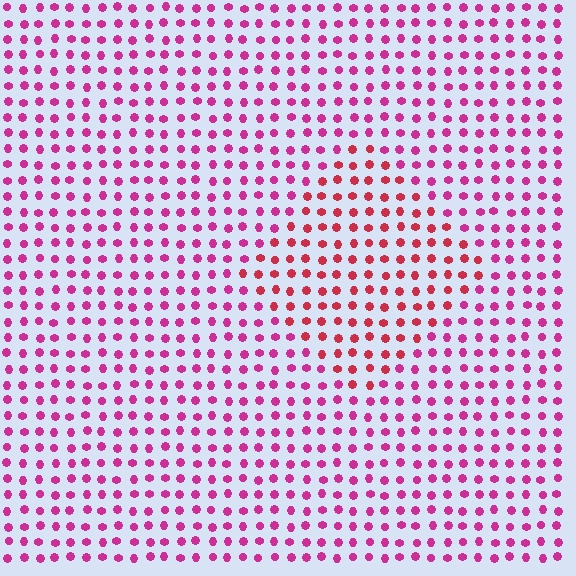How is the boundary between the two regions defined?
The boundary is defined purely by a slight shift in hue (about 29 degrees). Spacing, size, and orientation are identical on both sides.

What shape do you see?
I see a diamond.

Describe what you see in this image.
The image is filled with small magenta elements in a uniform arrangement. A diamond-shaped region is visible where the elements are tinted to a slightly different hue, forming a subtle color boundary.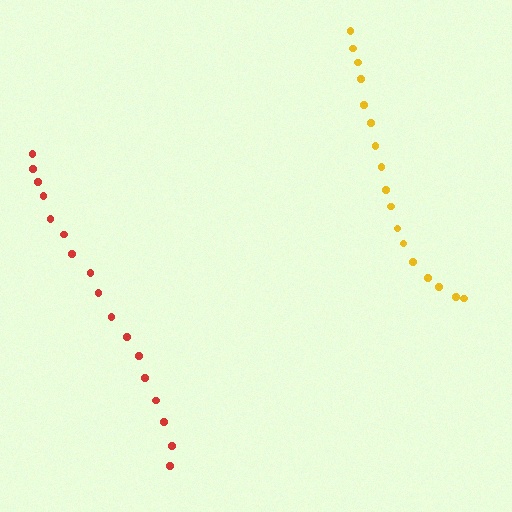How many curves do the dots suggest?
There are 2 distinct paths.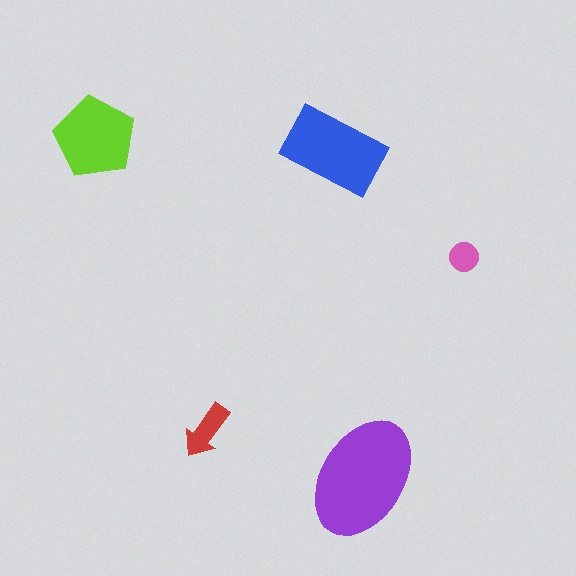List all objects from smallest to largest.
The pink circle, the red arrow, the lime pentagon, the blue rectangle, the purple ellipse.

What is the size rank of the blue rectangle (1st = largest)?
2nd.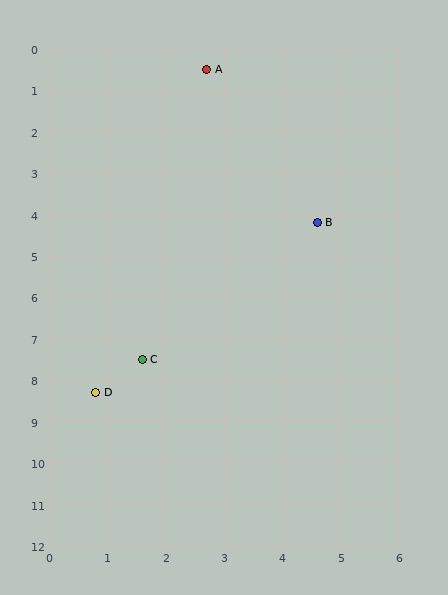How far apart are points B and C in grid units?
Points B and C are about 4.5 grid units apart.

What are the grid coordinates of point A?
Point A is at approximately (2.7, 0.5).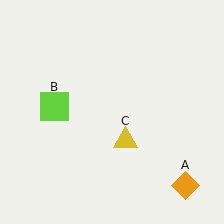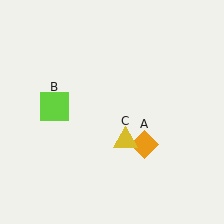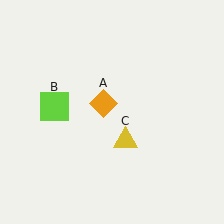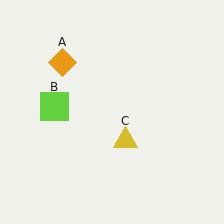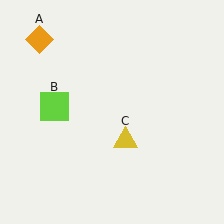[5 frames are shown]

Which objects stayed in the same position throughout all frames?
Lime square (object B) and yellow triangle (object C) remained stationary.